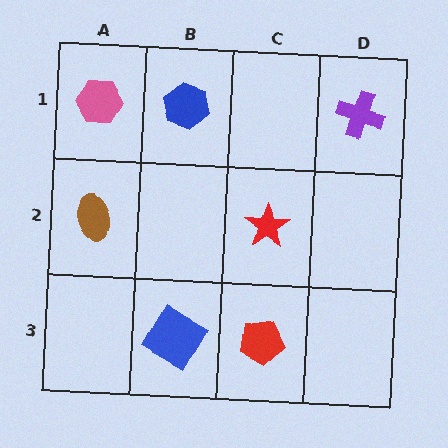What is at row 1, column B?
A blue hexagon.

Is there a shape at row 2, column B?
No, that cell is empty.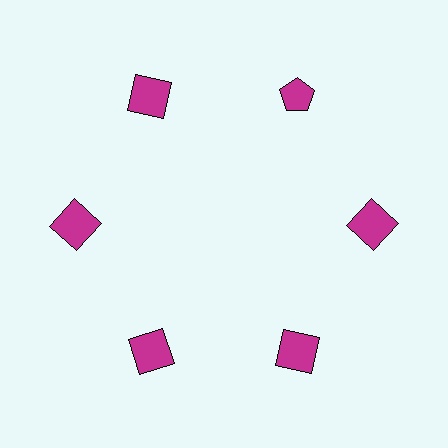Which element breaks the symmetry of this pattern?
The magenta pentagon at roughly the 1 o'clock position breaks the symmetry. All other shapes are magenta squares.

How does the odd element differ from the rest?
It has a different shape: pentagon instead of square.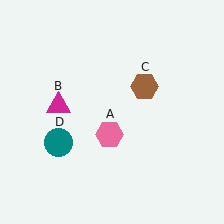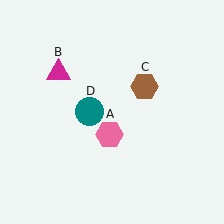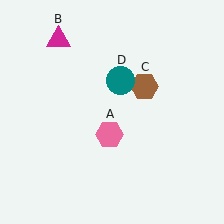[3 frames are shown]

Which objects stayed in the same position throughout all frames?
Pink hexagon (object A) and brown hexagon (object C) remained stationary.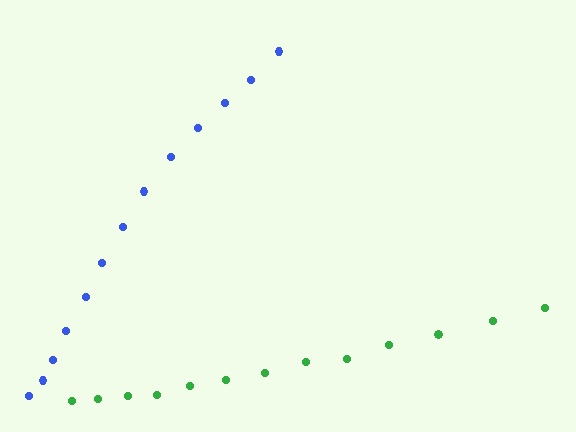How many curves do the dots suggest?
There are 2 distinct paths.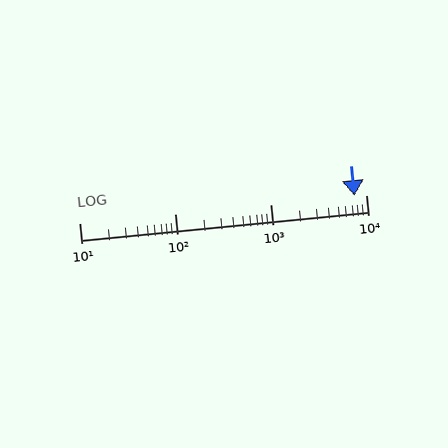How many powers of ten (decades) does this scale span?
The scale spans 3 decades, from 10 to 10000.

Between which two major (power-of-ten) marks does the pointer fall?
The pointer is between 1000 and 10000.